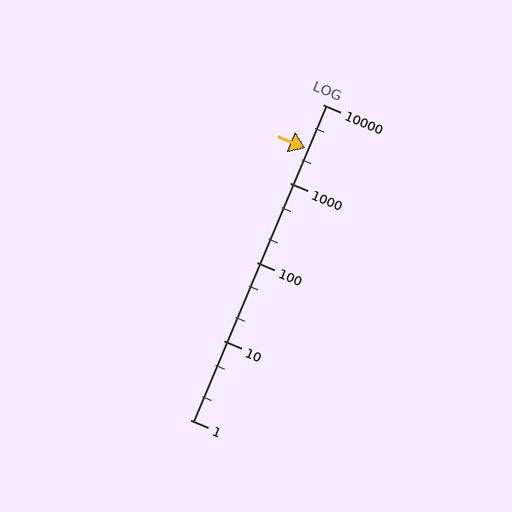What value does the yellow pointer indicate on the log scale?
The pointer indicates approximately 2800.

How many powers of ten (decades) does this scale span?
The scale spans 4 decades, from 1 to 10000.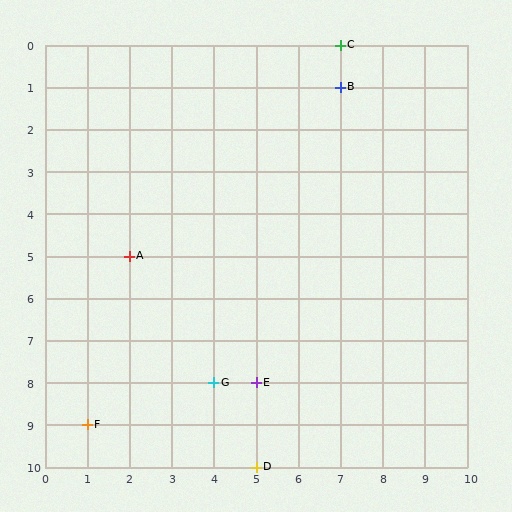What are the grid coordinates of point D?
Point D is at grid coordinates (5, 10).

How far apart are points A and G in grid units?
Points A and G are 2 columns and 3 rows apart (about 3.6 grid units diagonally).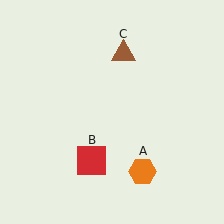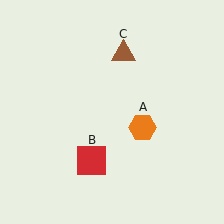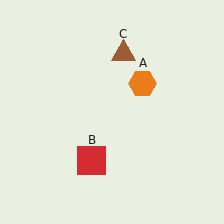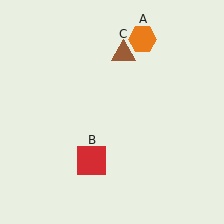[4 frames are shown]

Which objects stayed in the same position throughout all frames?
Red square (object B) and brown triangle (object C) remained stationary.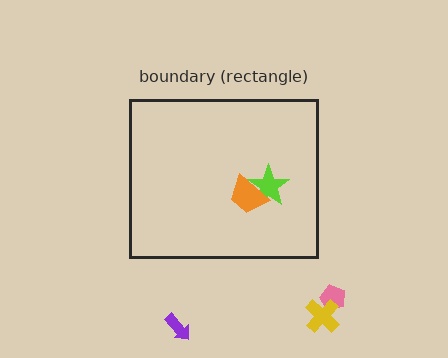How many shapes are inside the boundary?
2 inside, 3 outside.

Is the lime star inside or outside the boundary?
Inside.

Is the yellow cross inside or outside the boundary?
Outside.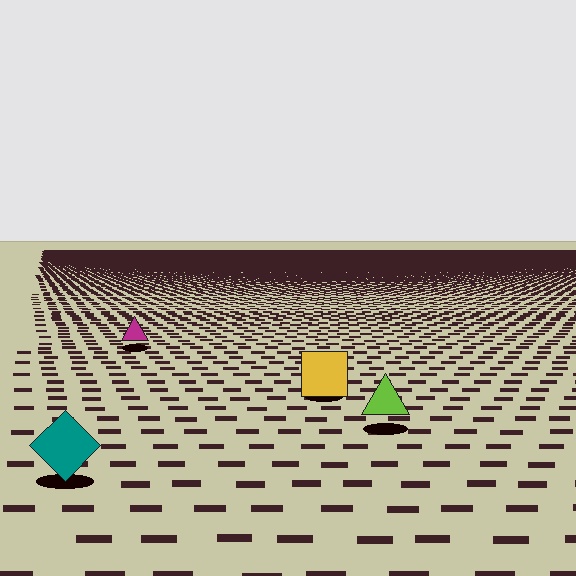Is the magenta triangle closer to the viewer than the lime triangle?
No. The lime triangle is closer — you can tell from the texture gradient: the ground texture is coarser near it.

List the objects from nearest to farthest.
From nearest to farthest: the teal diamond, the lime triangle, the yellow square, the magenta triangle.